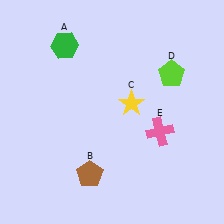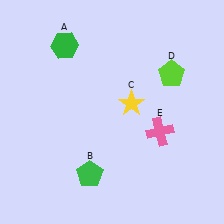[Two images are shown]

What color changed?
The pentagon (B) changed from brown in Image 1 to green in Image 2.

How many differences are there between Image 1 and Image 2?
There is 1 difference between the two images.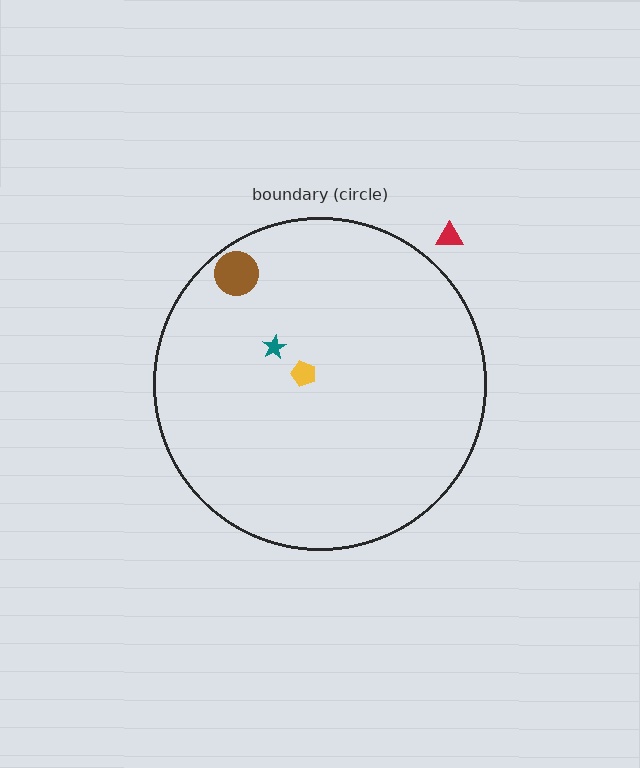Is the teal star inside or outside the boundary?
Inside.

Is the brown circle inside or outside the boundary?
Inside.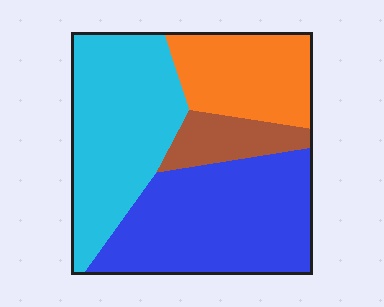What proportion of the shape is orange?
Orange takes up about one fifth (1/5) of the shape.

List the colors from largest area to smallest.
From largest to smallest: blue, cyan, orange, brown.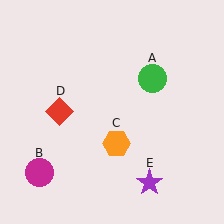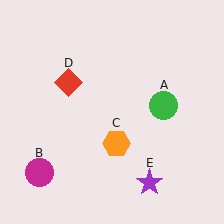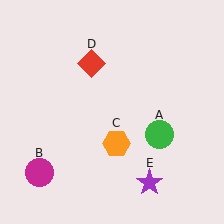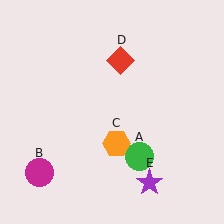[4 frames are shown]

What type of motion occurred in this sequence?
The green circle (object A), red diamond (object D) rotated clockwise around the center of the scene.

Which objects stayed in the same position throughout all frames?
Magenta circle (object B) and orange hexagon (object C) and purple star (object E) remained stationary.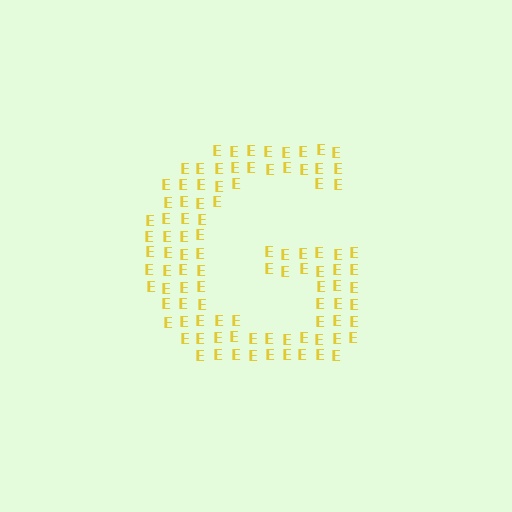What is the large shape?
The large shape is the letter G.